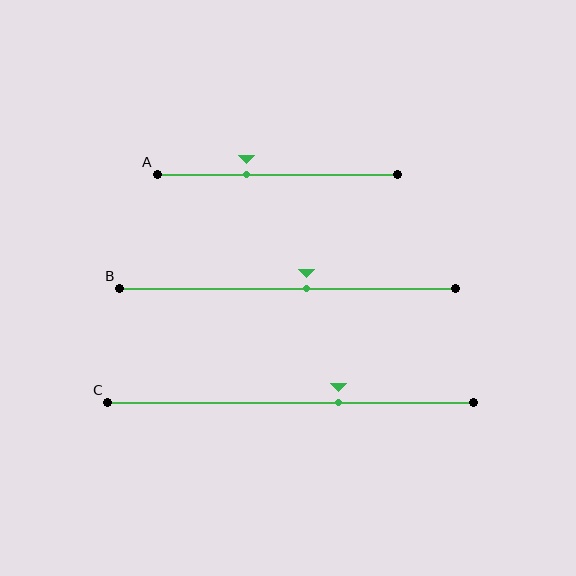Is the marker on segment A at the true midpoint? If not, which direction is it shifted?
No, the marker on segment A is shifted to the left by about 13% of the segment length.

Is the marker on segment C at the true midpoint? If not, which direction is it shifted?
No, the marker on segment C is shifted to the right by about 13% of the segment length.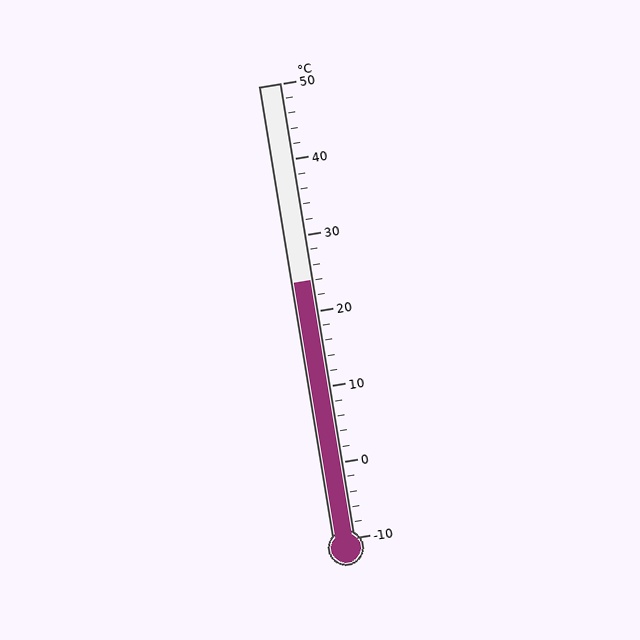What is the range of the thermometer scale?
The thermometer scale ranges from -10°C to 50°C.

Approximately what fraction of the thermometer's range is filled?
The thermometer is filled to approximately 55% of its range.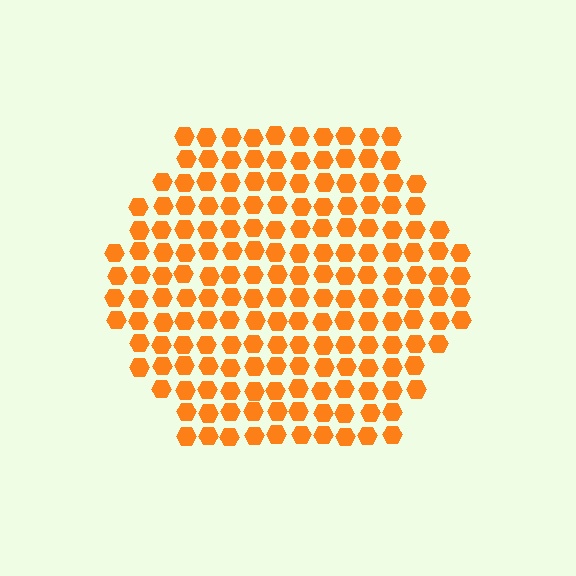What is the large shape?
The large shape is a hexagon.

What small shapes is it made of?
It is made of small hexagons.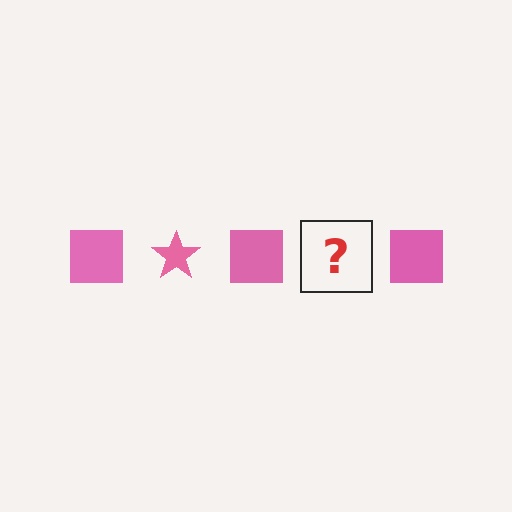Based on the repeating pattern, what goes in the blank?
The blank should be a pink star.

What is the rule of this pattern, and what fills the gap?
The rule is that the pattern cycles through square, star shapes in pink. The gap should be filled with a pink star.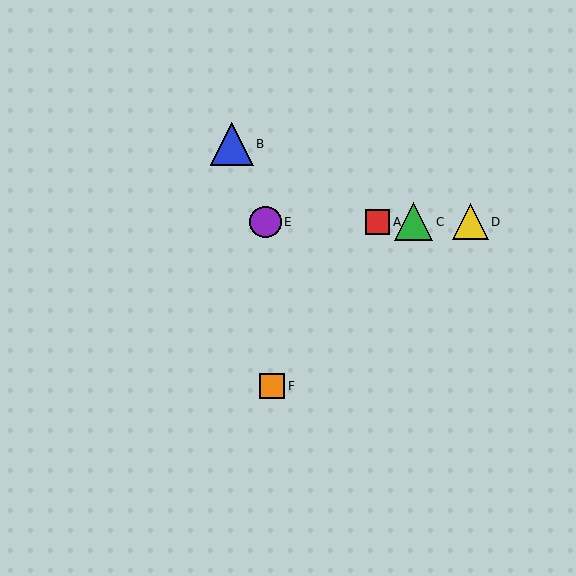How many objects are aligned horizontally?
4 objects (A, C, D, E) are aligned horizontally.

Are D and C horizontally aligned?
Yes, both are at y≈222.